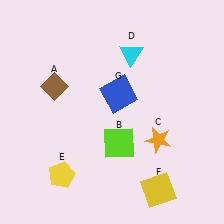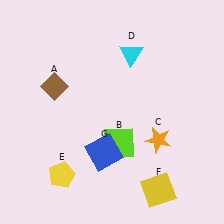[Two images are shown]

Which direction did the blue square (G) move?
The blue square (G) moved down.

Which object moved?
The blue square (G) moved down.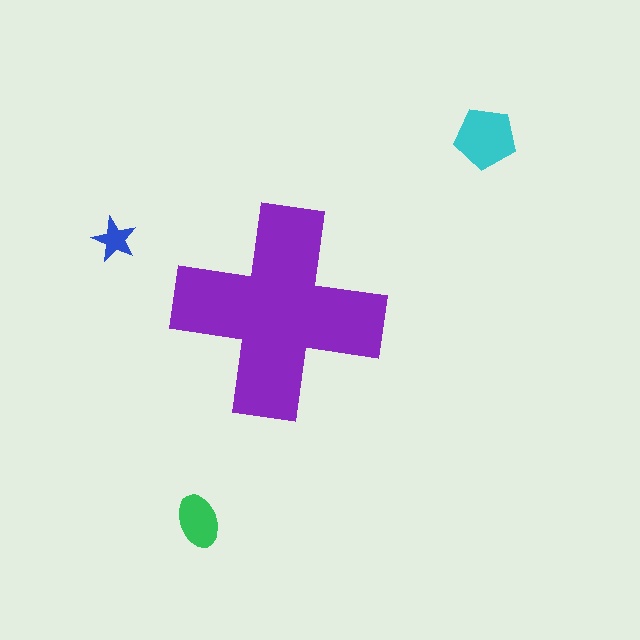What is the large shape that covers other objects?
A purple cross.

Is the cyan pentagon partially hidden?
No, the cyan pentagon is fully visible.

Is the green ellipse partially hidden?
No, the green ellipse is fully visible.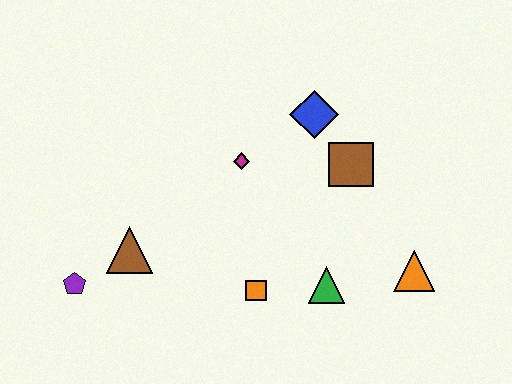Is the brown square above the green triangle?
Yes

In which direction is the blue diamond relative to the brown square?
The blue diamond is above the brown square.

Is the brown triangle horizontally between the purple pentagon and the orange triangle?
Yes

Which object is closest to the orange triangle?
The green triangle is closest to the orange triangle.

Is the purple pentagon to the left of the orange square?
Yes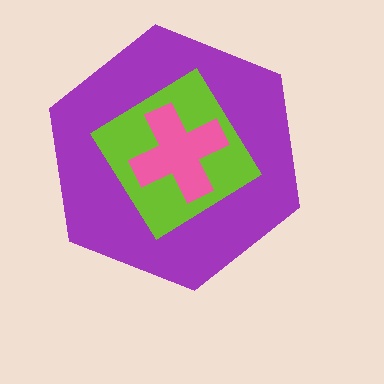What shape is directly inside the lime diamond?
The pink cross.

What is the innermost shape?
The pink cross.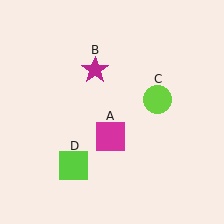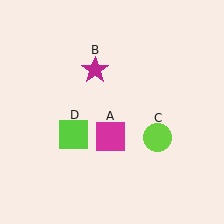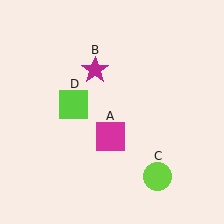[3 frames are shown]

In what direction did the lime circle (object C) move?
The lime circle (object C) moved down.